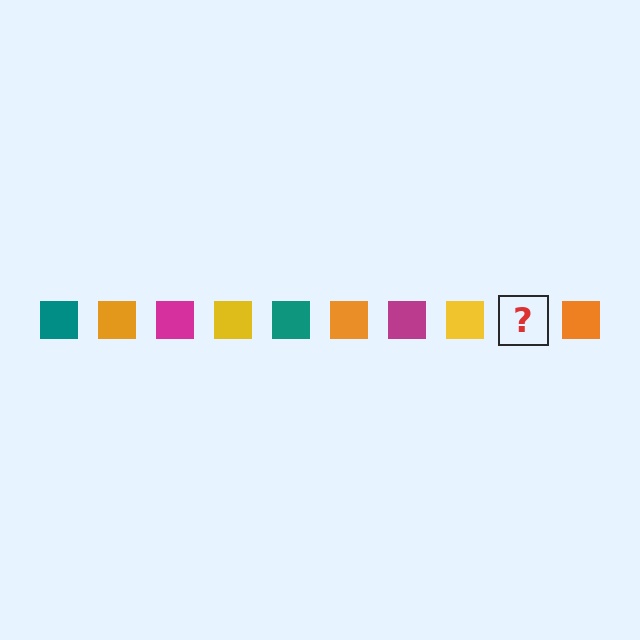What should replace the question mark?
The question mark should be replaced with a teal square.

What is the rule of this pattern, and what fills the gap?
The rule is that the pattern cycles through teal, orange, magenta, yellow squares. The gap should be filled with a teal square.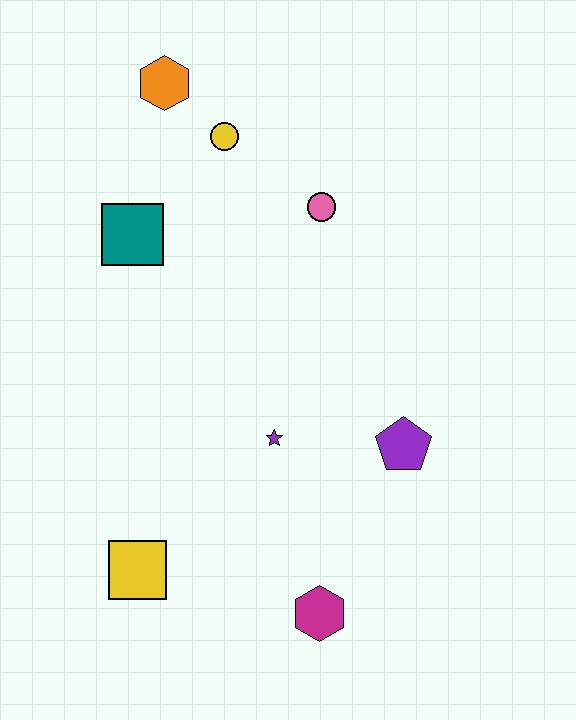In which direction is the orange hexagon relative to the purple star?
The orange hexagon is above the purple star.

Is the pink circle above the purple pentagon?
Yes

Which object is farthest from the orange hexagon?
The magenta hexagon is farthest from the orange hexagon.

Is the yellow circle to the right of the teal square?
Yes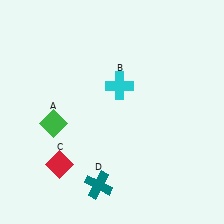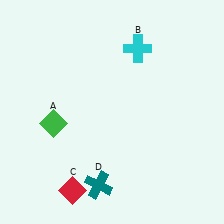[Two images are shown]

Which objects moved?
The objects that moved are: the cyan cross (B), the red diamond (C).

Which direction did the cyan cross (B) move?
The cyan cross (B) moved up.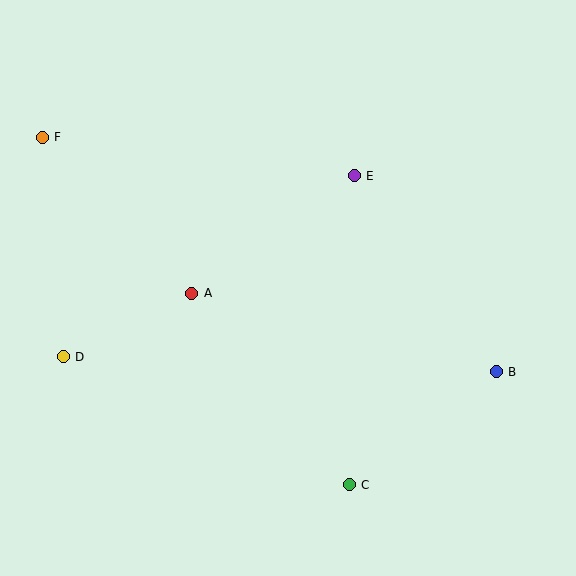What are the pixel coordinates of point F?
Point F is at (42, 137).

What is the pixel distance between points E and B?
The distance between E and B is 242 pixels.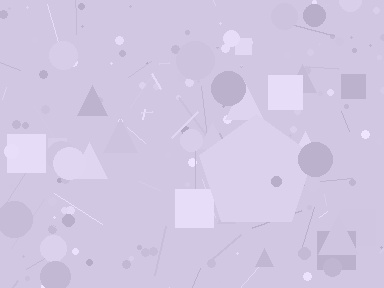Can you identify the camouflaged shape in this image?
The camouflaged shape is a pentagon.